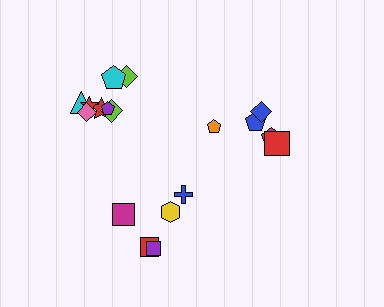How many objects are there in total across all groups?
There are 18 objects.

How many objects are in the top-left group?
There are 8 objects.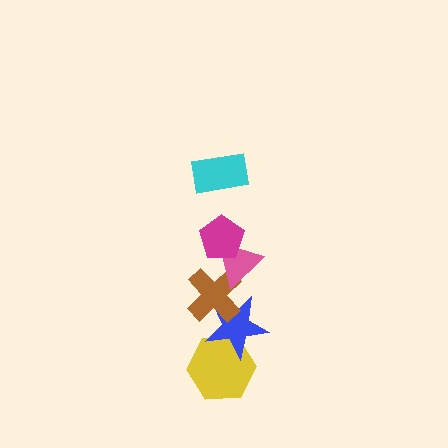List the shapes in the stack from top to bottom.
From top to bottom: the cyan rectangle, the magenta pentagon, the pink triangle, the brown cross, the blue star, the yellow hexagon.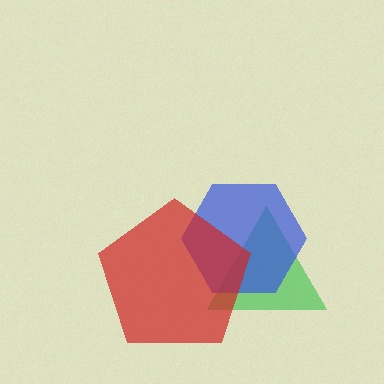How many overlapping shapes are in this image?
There are 3 overlapping shapes in the image.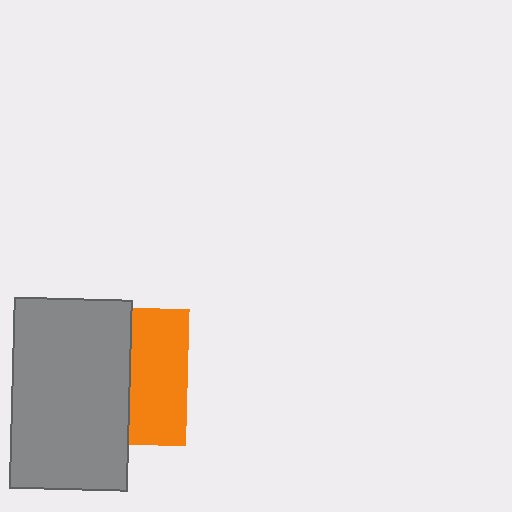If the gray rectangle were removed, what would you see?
You would see the complete orange square.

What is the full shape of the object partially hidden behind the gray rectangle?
The partially hidden object is an orange square.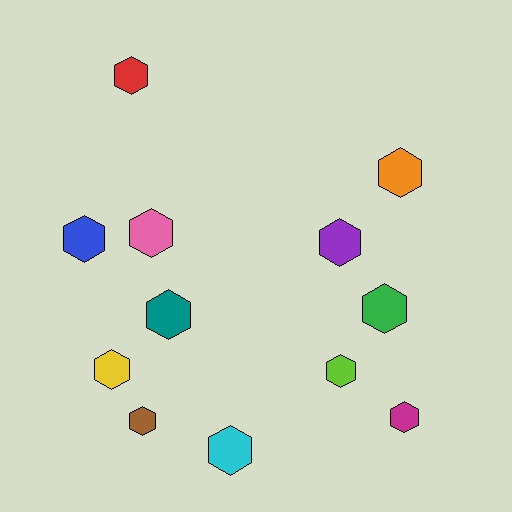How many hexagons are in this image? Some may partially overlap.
There are 12 hexagons.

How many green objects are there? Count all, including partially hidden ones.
There is 1 green object.